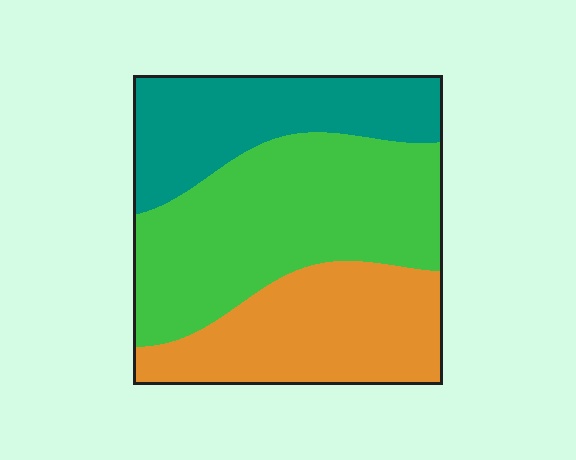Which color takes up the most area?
Green, at roughly 45%.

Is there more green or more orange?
Green.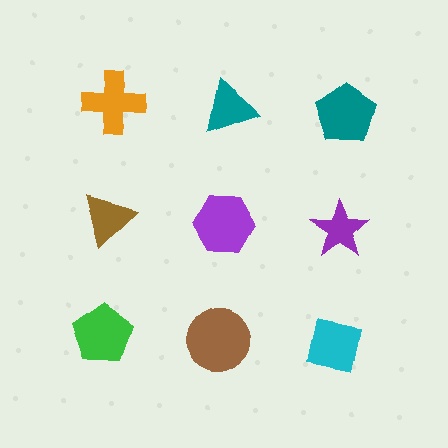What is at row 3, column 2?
A brown circle.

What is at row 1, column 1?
An orange cross.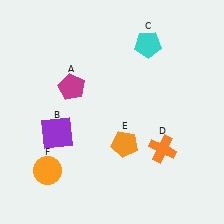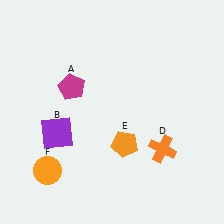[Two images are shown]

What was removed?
The cyan pentagon (C) was removed in Image 2.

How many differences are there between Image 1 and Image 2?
There is 1 difference between the two images.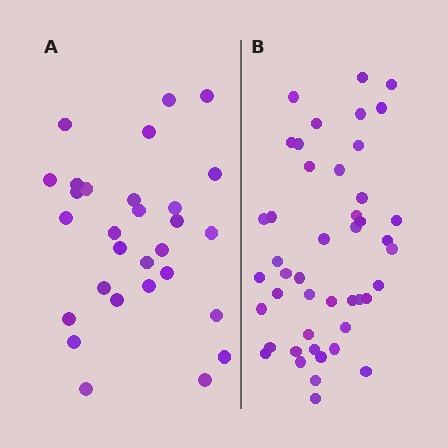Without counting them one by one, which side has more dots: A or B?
Region B (the right region) has more dots.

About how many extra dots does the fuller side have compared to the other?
Region B has approximately 15 more dots than region A.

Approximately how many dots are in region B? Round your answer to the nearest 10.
About 40 dots. (The exact count is 45, which rounds to 40.)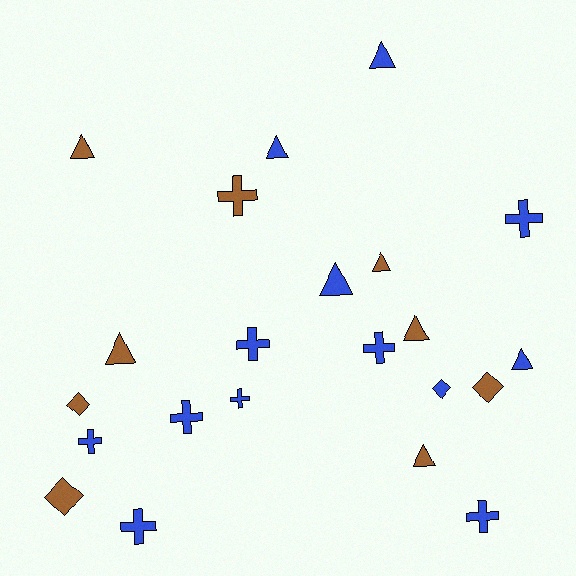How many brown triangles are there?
There are 5 brown triangles.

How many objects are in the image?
There are 22 objects.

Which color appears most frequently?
Blue, with 13 objects.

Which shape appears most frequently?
Triangle, with 9 objects.